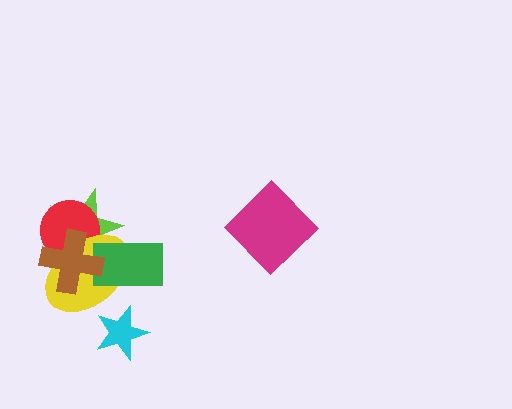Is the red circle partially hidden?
Yes, it is partially covered by another shape.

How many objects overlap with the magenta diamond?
0 objects overlap with the magenta diamond.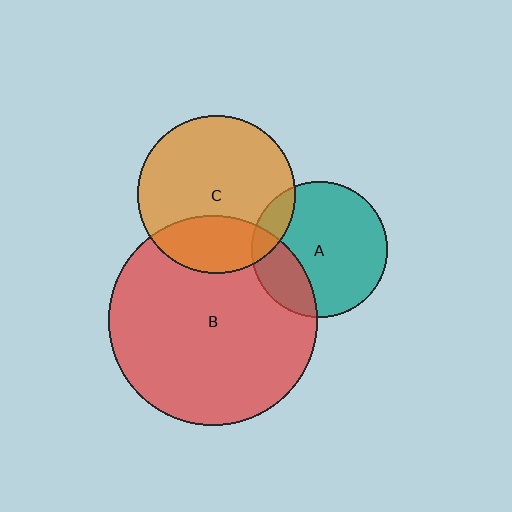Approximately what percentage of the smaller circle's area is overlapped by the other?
Approximately 25%.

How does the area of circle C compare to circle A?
Approximately 1.4 times.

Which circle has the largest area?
Circle B (red).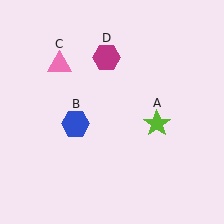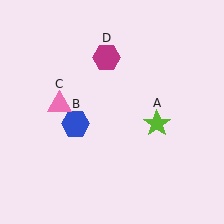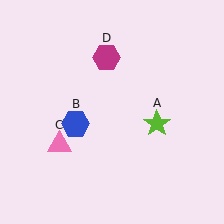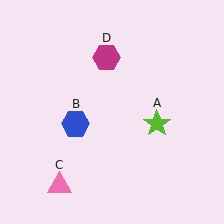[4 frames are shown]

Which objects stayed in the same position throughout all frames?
Lime star (object A) and blue hexagon (object B) and magenta hexagon (object D) remained stationary.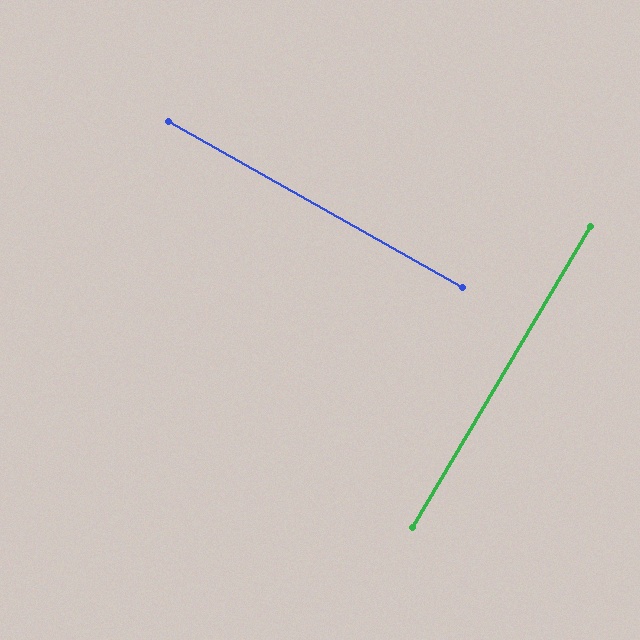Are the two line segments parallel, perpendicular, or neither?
Perpendicular — they meet at approximately 89°.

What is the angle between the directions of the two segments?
Approximately 89 degrees.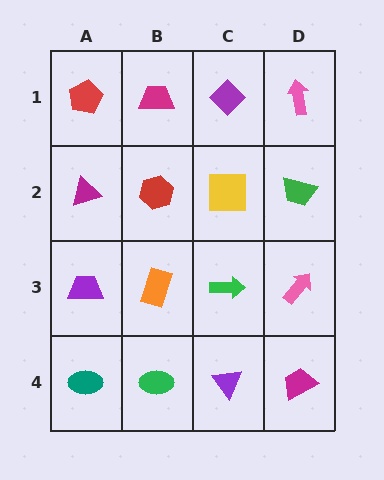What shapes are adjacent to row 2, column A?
A red pentagon (row 1, column A), a purple trapezoid (row 3, column A), a red hexagon (row 2, column B).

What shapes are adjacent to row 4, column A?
A purple trapezoid (row 3, column A), a green ellipse (row 4, column B).